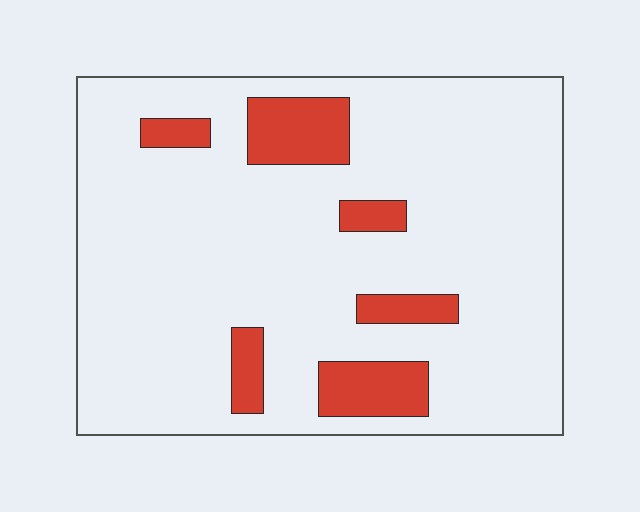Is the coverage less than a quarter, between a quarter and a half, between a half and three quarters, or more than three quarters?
Less than a quarter.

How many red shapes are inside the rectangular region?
6.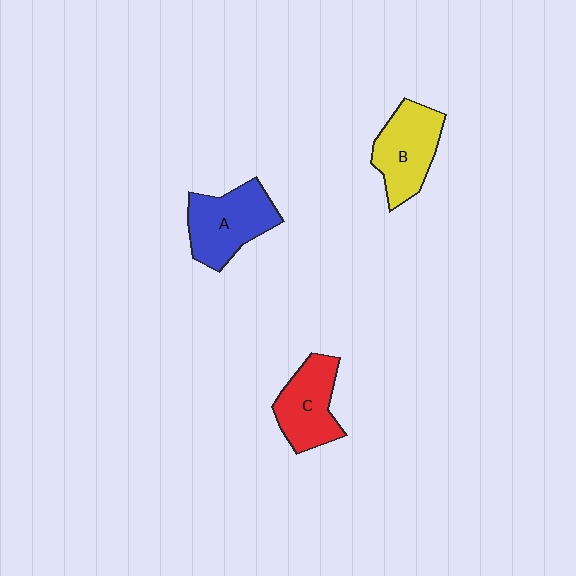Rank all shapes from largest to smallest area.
From largest to smallest: A (blue), B (yellow), C (red).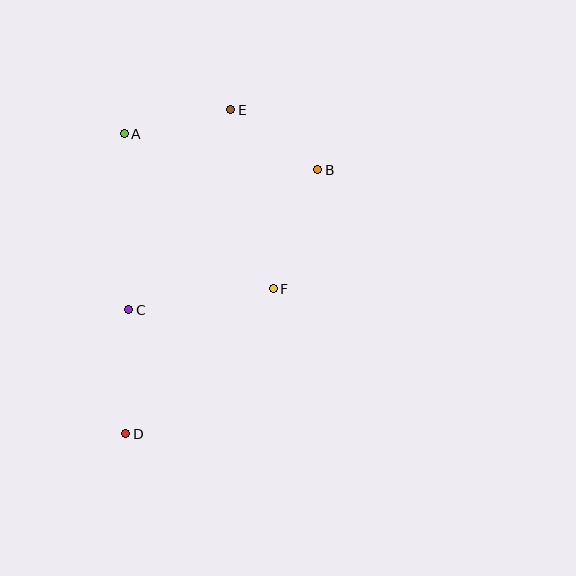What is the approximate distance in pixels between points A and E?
The distance between A and E is approximately 109 pixels.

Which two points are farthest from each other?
Points D and E are farthest from each other.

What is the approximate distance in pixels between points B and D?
The distance between B and D is approximately 326 pixels.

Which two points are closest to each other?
Points B and E are closest to each other.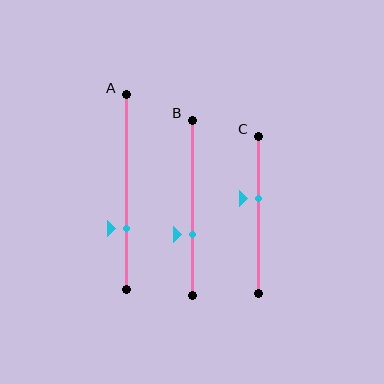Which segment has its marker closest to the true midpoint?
Segment C has its marker closest to the true midpoint.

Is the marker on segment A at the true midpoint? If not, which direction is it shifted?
No, the marker on segment A is shifted downward by about 19% of the segment length.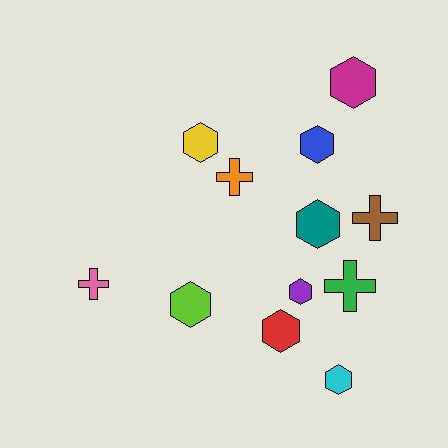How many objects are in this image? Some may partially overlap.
There are 12 objects.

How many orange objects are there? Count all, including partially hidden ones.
There is 1 orange object.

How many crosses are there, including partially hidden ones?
There are 4 crosses.